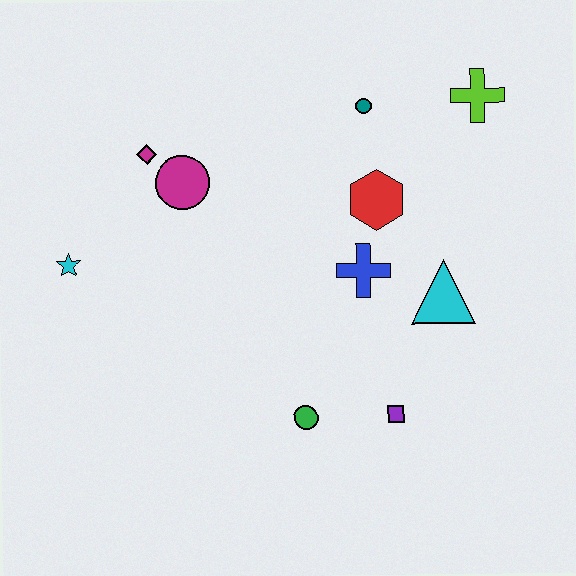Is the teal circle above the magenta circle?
Yes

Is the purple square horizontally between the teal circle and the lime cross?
Yes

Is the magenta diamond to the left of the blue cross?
Yes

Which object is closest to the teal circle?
The red hexagon is closest to the teal circle.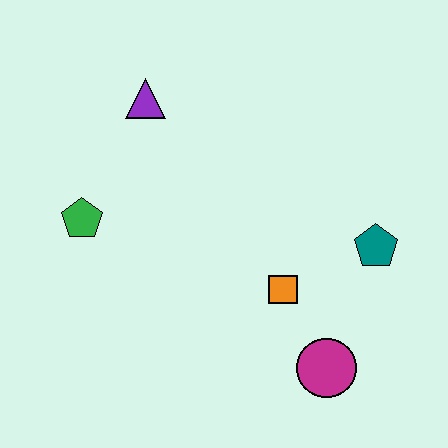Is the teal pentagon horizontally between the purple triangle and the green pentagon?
No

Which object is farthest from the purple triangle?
The magenta circle is farthest from the purple triangle.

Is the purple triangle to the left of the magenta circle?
Yes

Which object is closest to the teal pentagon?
The orange square is closest to the teal pentagon.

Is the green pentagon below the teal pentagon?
No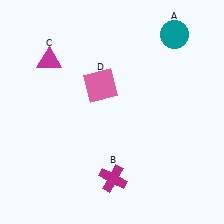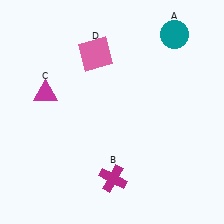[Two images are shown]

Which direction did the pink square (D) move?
The pink square (D) moved up.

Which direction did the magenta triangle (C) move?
The magenta triangle (C) moved down.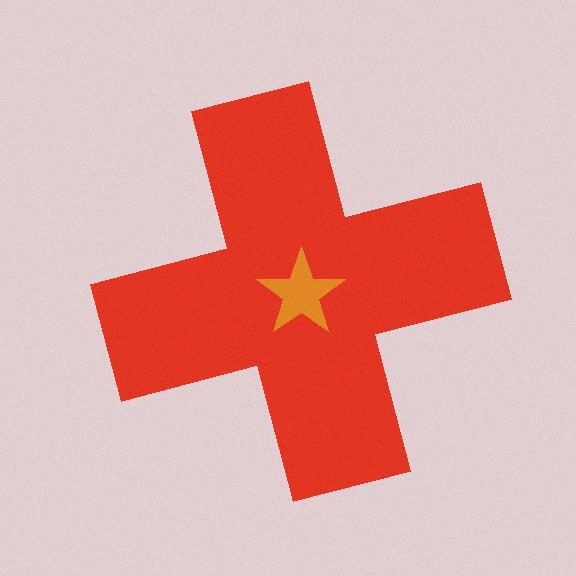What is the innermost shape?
The orange star.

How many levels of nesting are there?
2.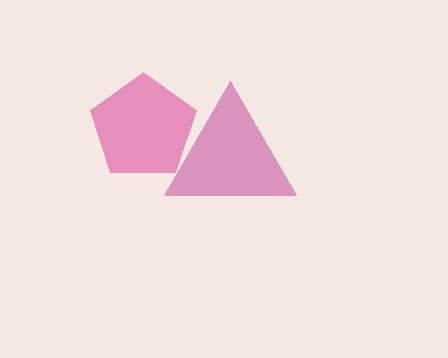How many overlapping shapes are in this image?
There are 2 overlapping shapes in the image.